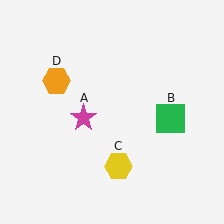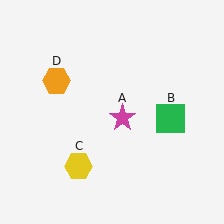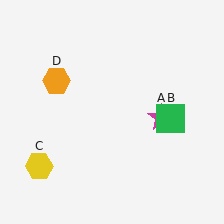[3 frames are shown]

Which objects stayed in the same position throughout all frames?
Green square (object B) and orange hexagon (object D) remained stationary.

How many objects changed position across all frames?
2 objects changed position: magenta star (object A), yellow hexagon (object C).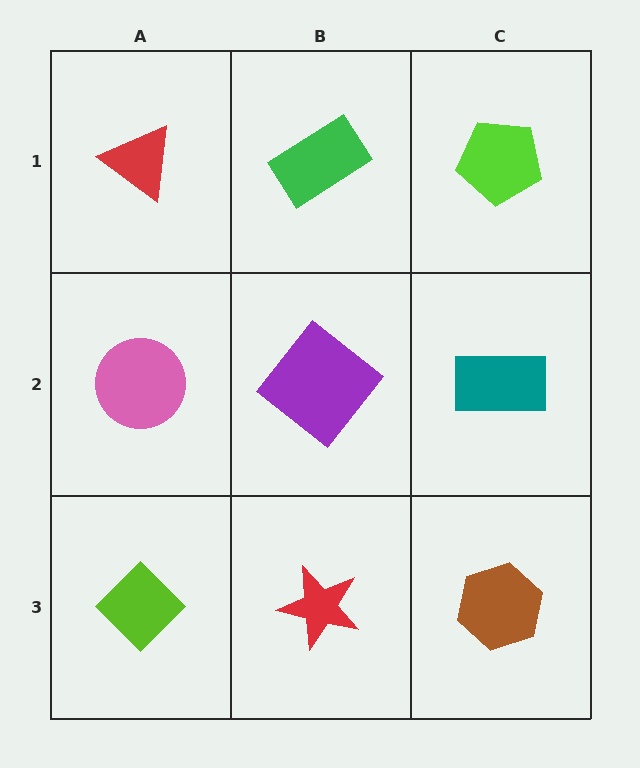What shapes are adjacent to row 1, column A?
A pink circle (row 2, column A), a green rectangle (row 1, column B).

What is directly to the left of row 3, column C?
A red star.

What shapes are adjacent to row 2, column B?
A green rectangle (row 1, column B), a red star (row 3, column B), a pink circle (row 2, column A), a teal rectangle (row 2, column C).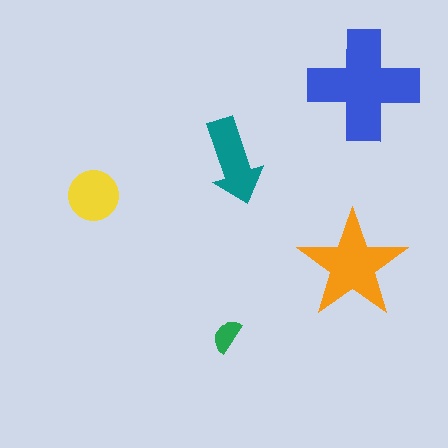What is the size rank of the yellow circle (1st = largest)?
4th.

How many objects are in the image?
There are 5 objects in the image.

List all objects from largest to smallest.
The blue cross, the orange star, the teal arrow, the yellow circle, the green semicircle.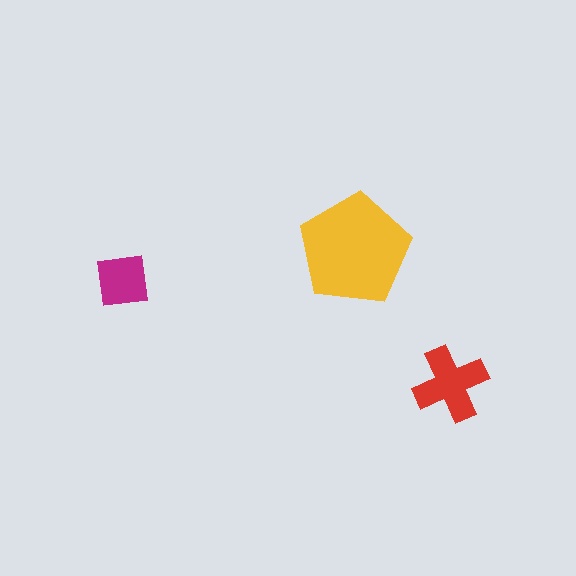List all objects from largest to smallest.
The yellow pentagon, the red cross, the magenta square.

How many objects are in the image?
There are 3 objects in the image.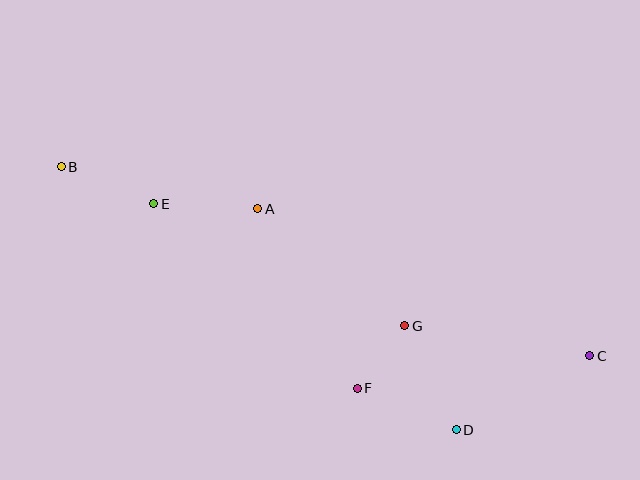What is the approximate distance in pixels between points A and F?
The distance between A and F is approximately 205 pixels.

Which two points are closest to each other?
Points F and G are closest to each other.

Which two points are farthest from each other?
Points B and C are farthest from each other.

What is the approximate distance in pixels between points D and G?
The distance between D and G is approximately 116 pixels.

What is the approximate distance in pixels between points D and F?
The distance between D and F is approximately 107 pixels.